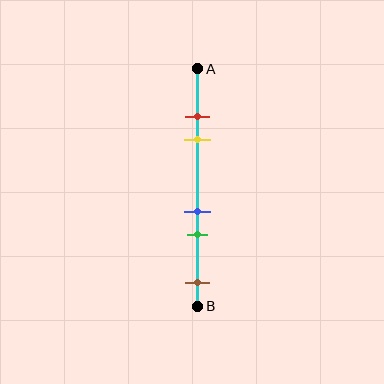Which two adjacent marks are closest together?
The red and yellow marks are the closest adjacent pair.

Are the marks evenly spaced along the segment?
No, the marks are not evenly spaced.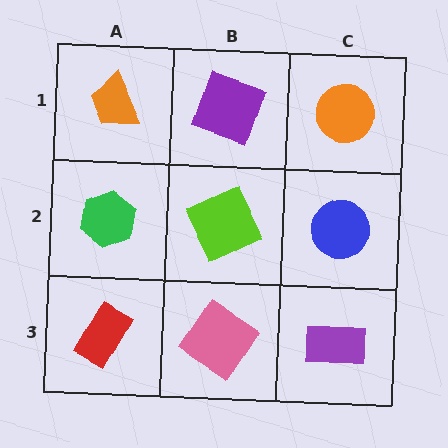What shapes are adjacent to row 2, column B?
A purple square (row 1, column B), a pink diamond (row 3, column B), a green hexagon (row 2, column A), a blue circle (row 2, column C).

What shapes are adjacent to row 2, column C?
An orange circle (row 1, column C), a purple rectangle (row 3, column C), a lime square (row 2, column B).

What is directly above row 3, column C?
A blue circle.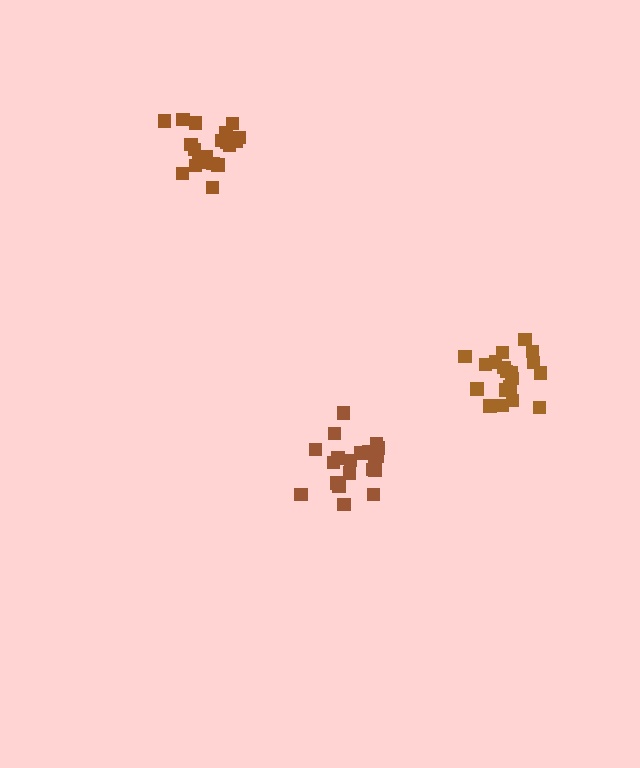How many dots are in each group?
Group 1: 19 dots, Group 2: 21 dots, Group 3: 20 dots (60 total).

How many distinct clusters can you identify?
There are 3 distinct clusters.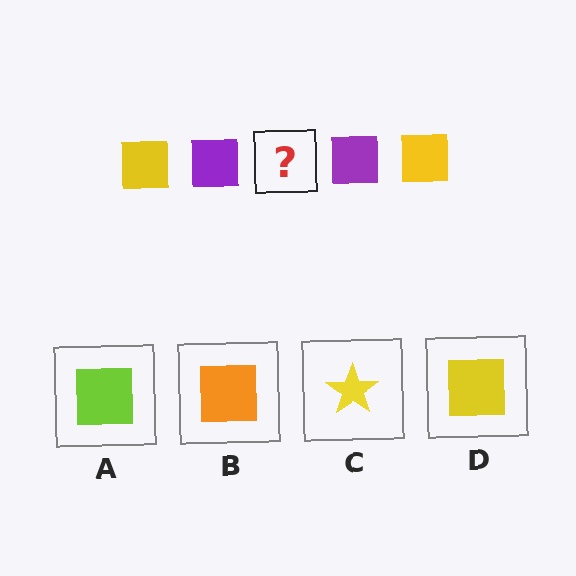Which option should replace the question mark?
Option D.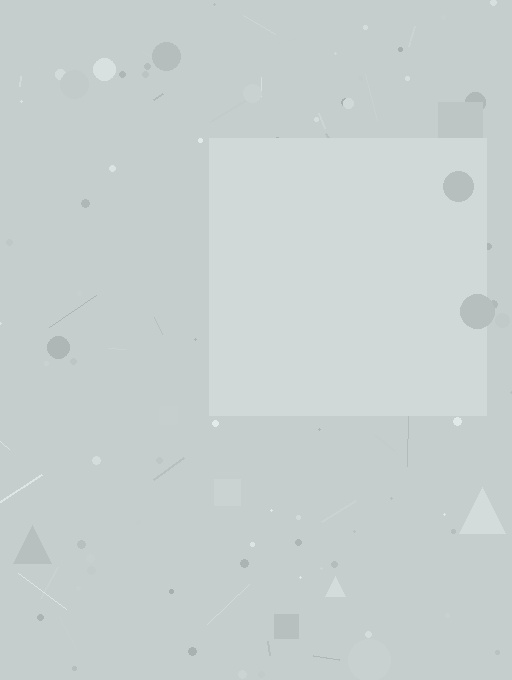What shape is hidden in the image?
A square is hidden in the image.